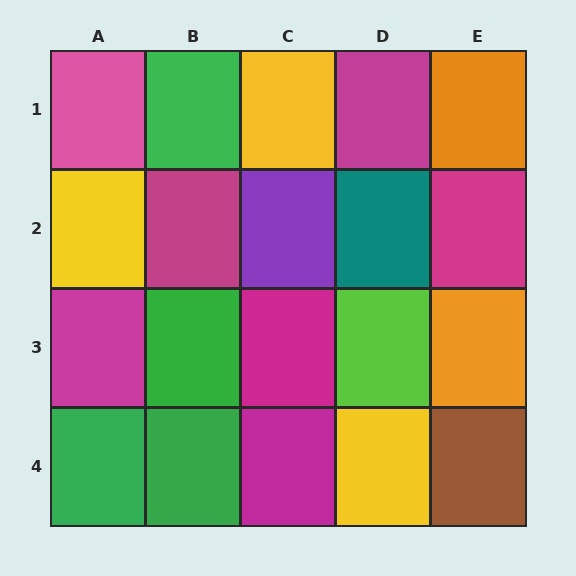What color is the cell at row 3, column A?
Magenta.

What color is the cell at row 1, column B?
Green.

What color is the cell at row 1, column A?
Pink.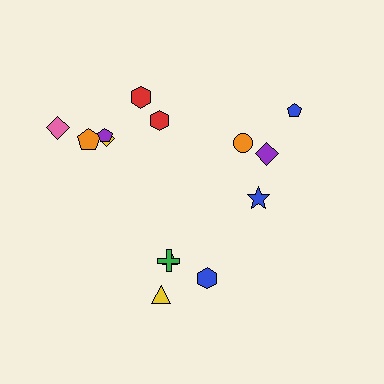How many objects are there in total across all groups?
There are 14 objects.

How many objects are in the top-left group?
There are 6 objects.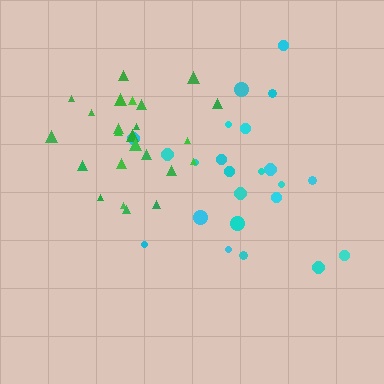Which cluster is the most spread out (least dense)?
Cyan.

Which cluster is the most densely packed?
Green.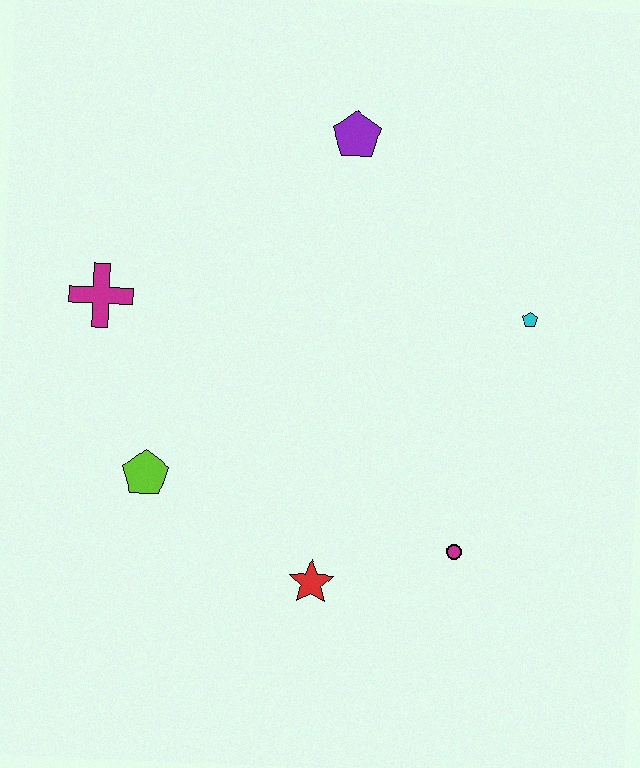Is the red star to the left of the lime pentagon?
No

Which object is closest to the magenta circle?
The red star is closest to the magenta circle.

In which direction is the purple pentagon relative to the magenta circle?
The purple pentagon is above the magenta circle.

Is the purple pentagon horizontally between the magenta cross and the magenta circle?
Yes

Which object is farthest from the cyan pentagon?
The magenta cross is farthest from the cyan pentagon.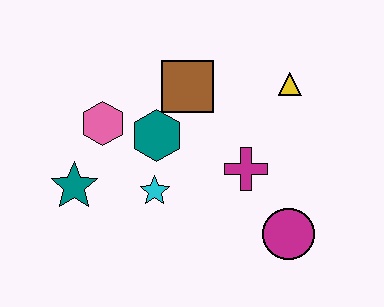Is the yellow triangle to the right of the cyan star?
Yes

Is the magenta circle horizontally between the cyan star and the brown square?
No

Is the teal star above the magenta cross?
No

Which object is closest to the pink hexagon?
The teal hexagon is closest to the pink hexagon.